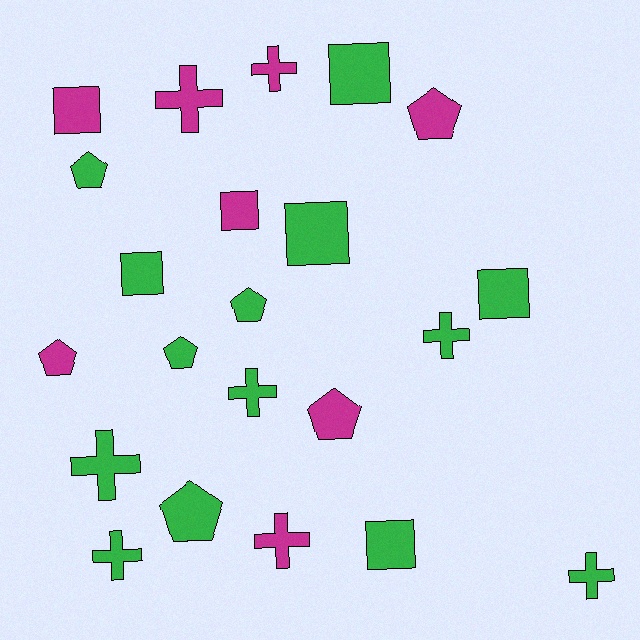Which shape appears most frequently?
Cross, with 8 objects.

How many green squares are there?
There are 5 green squares.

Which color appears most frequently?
Green, with 14 objects.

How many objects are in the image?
There are 22 objects.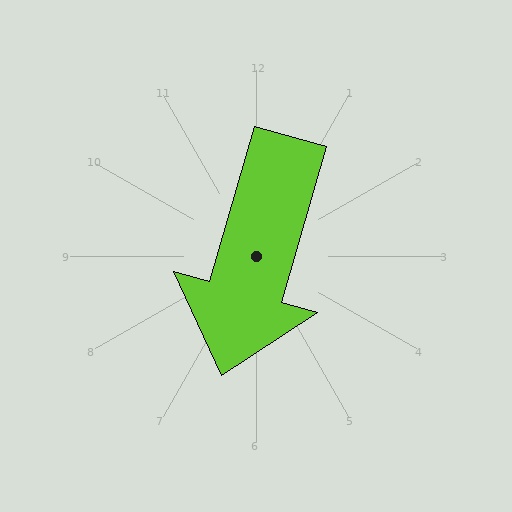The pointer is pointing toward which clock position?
Roughly 7 o'clock.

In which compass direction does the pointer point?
South.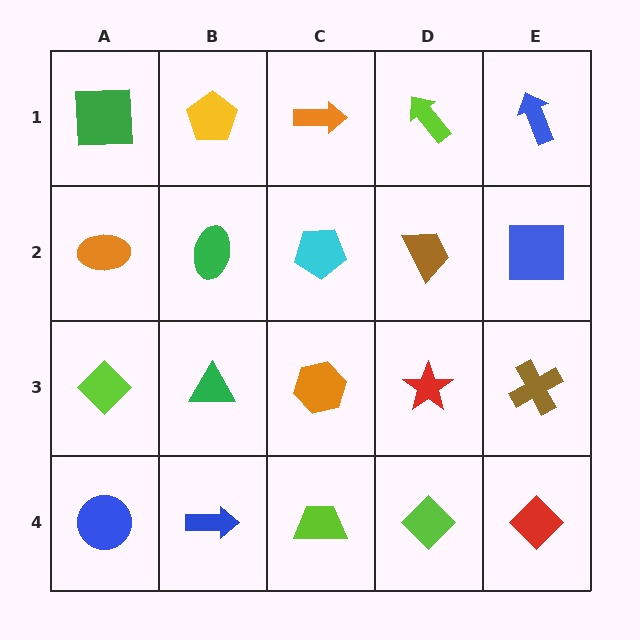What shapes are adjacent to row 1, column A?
An orange ellipse (row 2, column A), a yellow pentagon (row 1, column B).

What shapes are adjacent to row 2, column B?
A yellow pentagon (row 1, column B), a green triangle (row 3, column B), an orange ellipse (row 2, column A), a cyan pentagon (row 2, column C).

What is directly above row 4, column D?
A red star.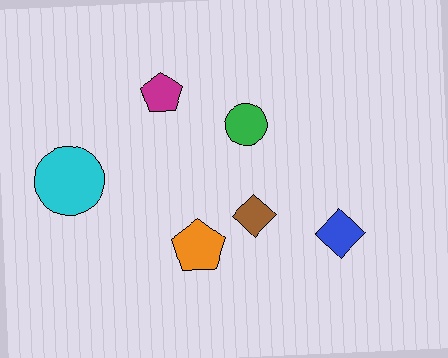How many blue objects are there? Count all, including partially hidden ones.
There is 1 blue object.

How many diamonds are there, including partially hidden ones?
There are 2 diamonds.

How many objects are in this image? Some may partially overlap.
There are 6 objects.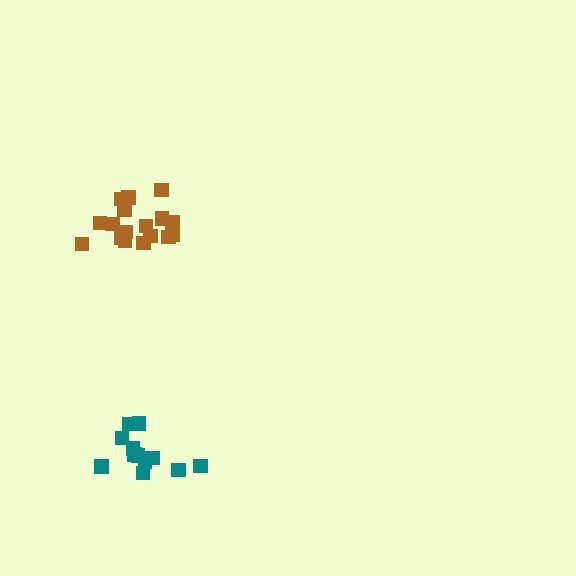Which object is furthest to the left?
The teal cluster is leftmost.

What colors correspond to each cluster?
The clusters are colored: teal, brown.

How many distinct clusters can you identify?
There are 2 distinct clusters.